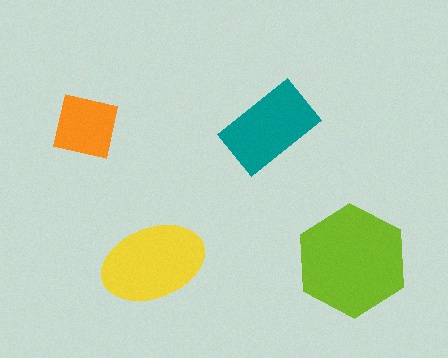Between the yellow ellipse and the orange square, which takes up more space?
The yellow ellipse.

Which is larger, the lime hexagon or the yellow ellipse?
The lime hexagon.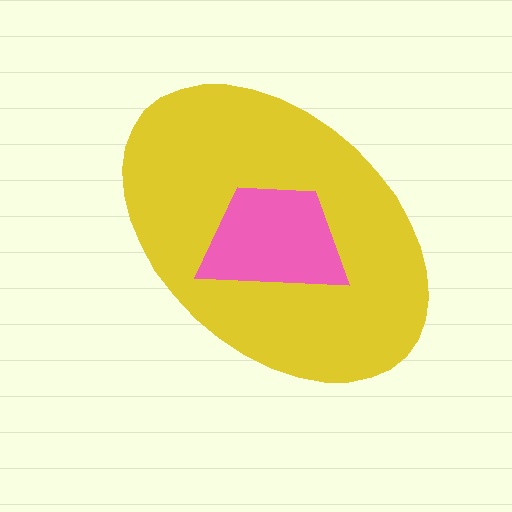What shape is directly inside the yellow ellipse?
The pink trapezoid.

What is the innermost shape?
The pink trapezoid.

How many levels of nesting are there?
2.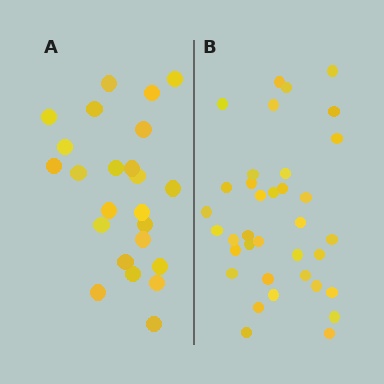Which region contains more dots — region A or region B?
Region B (the right region) has more dots.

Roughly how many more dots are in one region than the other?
Region B has roughly 12 or so more dots than region A.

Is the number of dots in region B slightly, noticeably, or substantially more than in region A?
Region B has substantially more. The ratio is roughly 1.5 to 1.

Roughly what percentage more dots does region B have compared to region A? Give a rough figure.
About 50% more.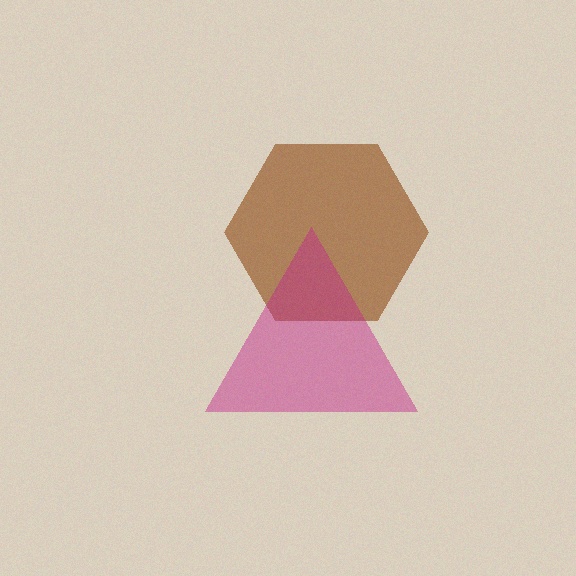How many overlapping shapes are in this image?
There are 2 overlapping shapes in the image.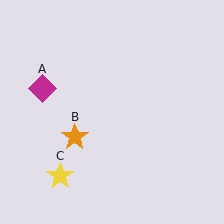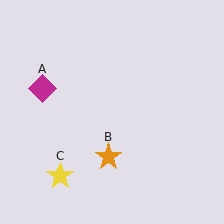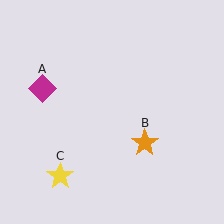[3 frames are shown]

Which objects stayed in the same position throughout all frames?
Magenta diamond (object A) and yellow star (object C) remained stationary.